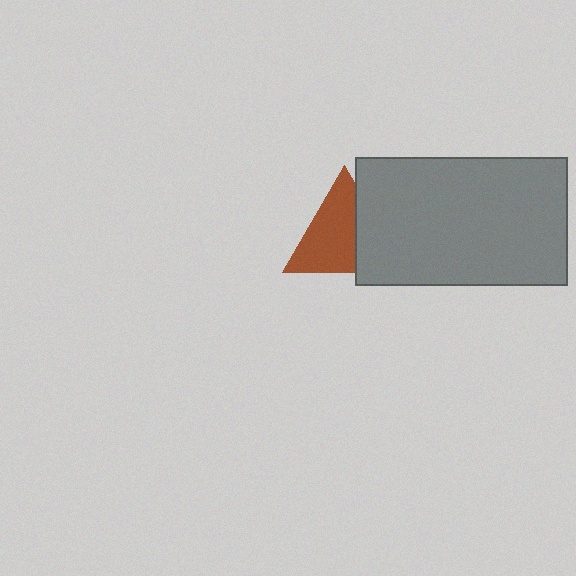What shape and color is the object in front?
The object in front is a gray rectangle.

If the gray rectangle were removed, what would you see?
You would see the complete brown triangle.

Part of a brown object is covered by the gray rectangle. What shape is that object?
It is a triangle.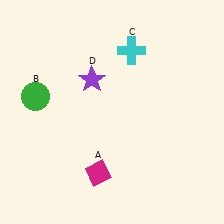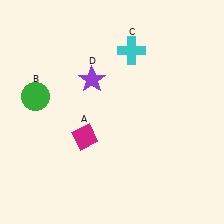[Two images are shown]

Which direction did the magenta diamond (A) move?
The magenta diamond (A) moved up.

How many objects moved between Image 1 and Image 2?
1 object moved between the two images.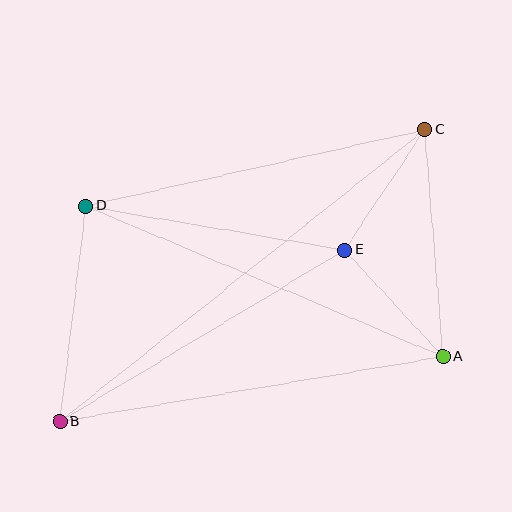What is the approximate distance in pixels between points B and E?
The distance between B and E is approximately 333 pixels.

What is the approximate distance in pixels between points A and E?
The distance between A and E is approximately 145 pixels.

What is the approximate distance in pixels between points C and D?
The distance between C and D is approximately 347 pixels.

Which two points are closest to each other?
Points C and E are closest to each other.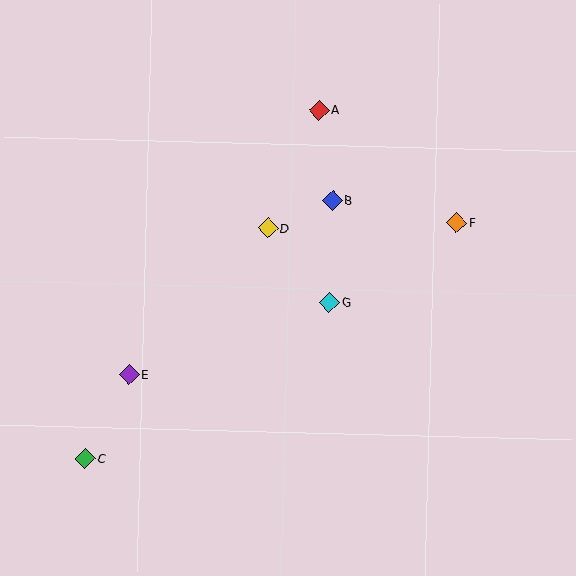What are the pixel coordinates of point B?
Point B is at (332, 200).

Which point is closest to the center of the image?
Point G at (329, 302) is closest to the center.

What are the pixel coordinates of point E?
Point E is at (129, 375).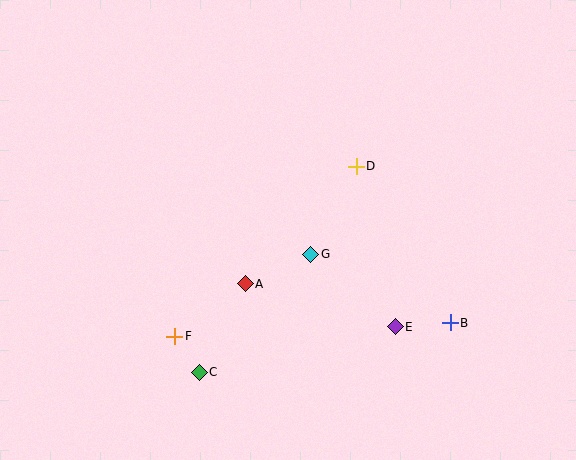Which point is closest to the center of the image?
Point G at (311, 254) is closest to the center.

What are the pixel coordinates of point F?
Point F is at (174, 336).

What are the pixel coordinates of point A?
Point A is at (245, 284).